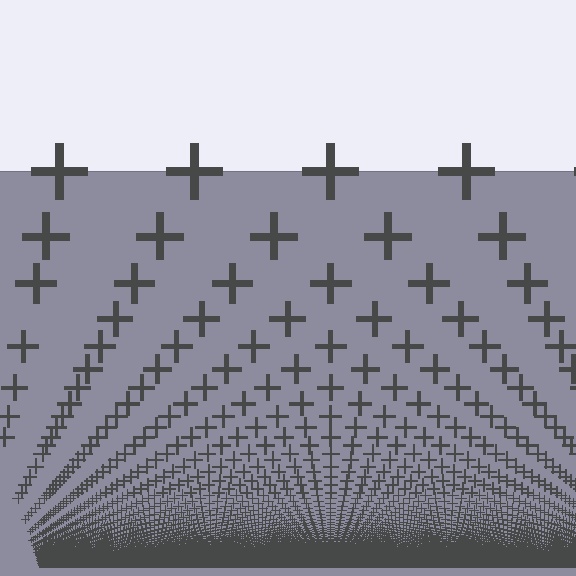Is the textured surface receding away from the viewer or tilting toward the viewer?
The surface appears to tilt toward the viewer. Texture elements get larger and sparser toward the top.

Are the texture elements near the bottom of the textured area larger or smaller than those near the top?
Smaller. The gradient is inverted — elements near the bottom are smaller and denser.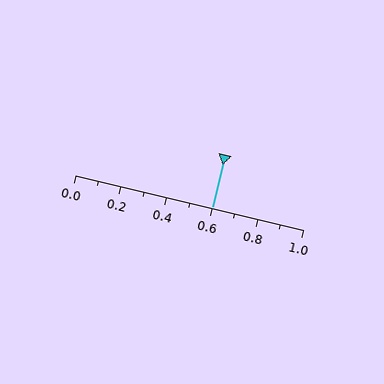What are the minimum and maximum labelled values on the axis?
The axis runs from 0.0 to 1.0.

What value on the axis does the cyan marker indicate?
The marker indicates approximately 0.6.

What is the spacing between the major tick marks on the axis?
The major ticks are spaced 0.2 apart.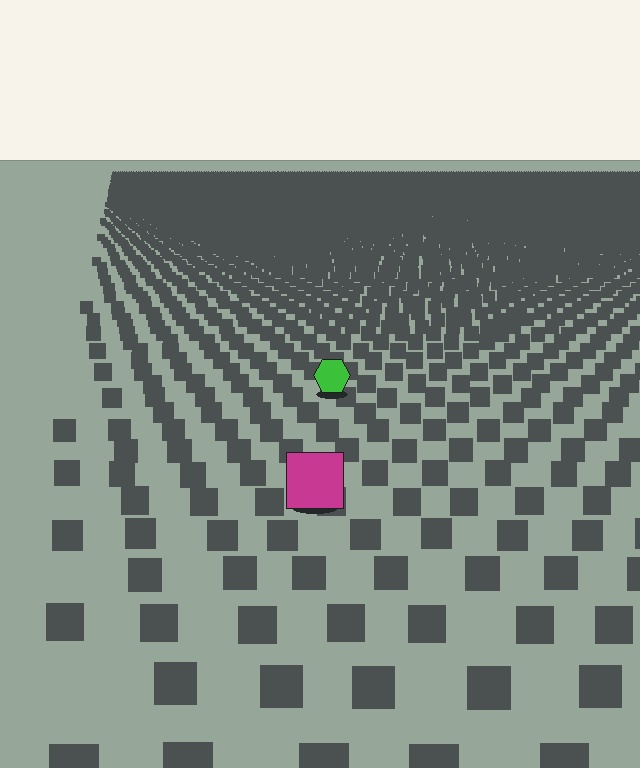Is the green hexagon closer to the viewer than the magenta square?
No. The magenta square is closer — you can tell from the texture gradient: the ground texture is coarser near it.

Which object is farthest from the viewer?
The green hexagon is farthest from the viewer. It appears smaller and the ground texture around it is denser.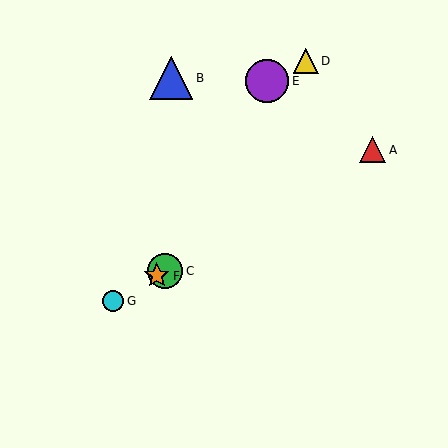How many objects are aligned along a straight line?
4 objects (A, C, F, G) are aligned along a straight line.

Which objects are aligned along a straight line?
Objects A, C, F, G are aligned along a straight line.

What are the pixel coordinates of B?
Object B is at (171, 78).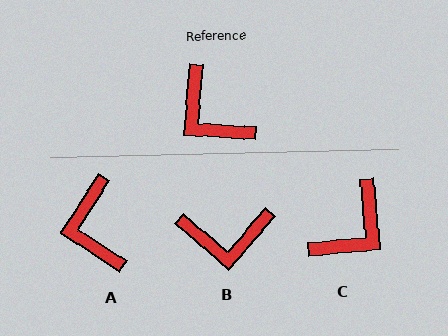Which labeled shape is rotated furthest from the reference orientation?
C, about 99 degrees away.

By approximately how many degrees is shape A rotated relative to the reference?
Approximately 28 degrees clockwise.